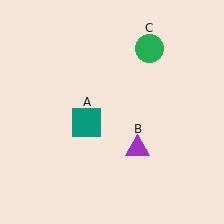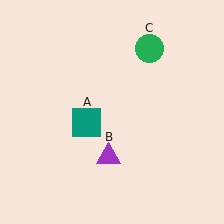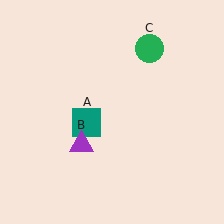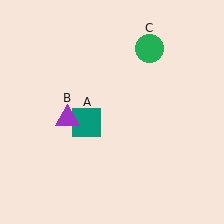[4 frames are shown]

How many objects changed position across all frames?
1 object changed position: purple triangle (object B).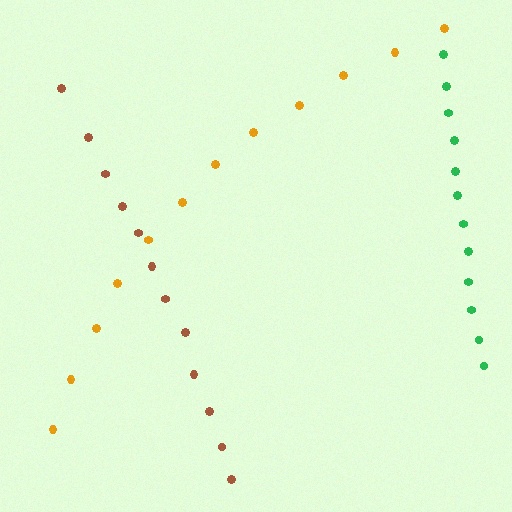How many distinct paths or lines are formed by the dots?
There are 3 distinct paths.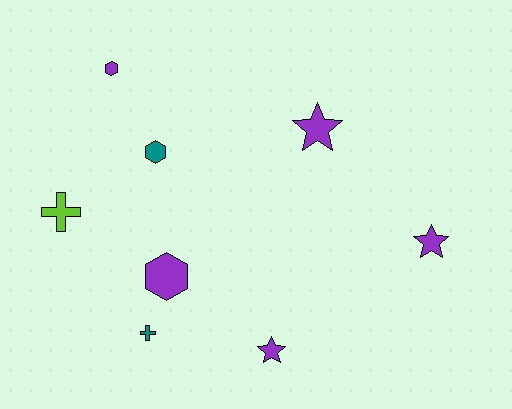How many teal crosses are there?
There is 1 teal cross.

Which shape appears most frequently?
Star, with 3 objects.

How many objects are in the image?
There are 8 objects.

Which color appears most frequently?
Purple, with 5 objects.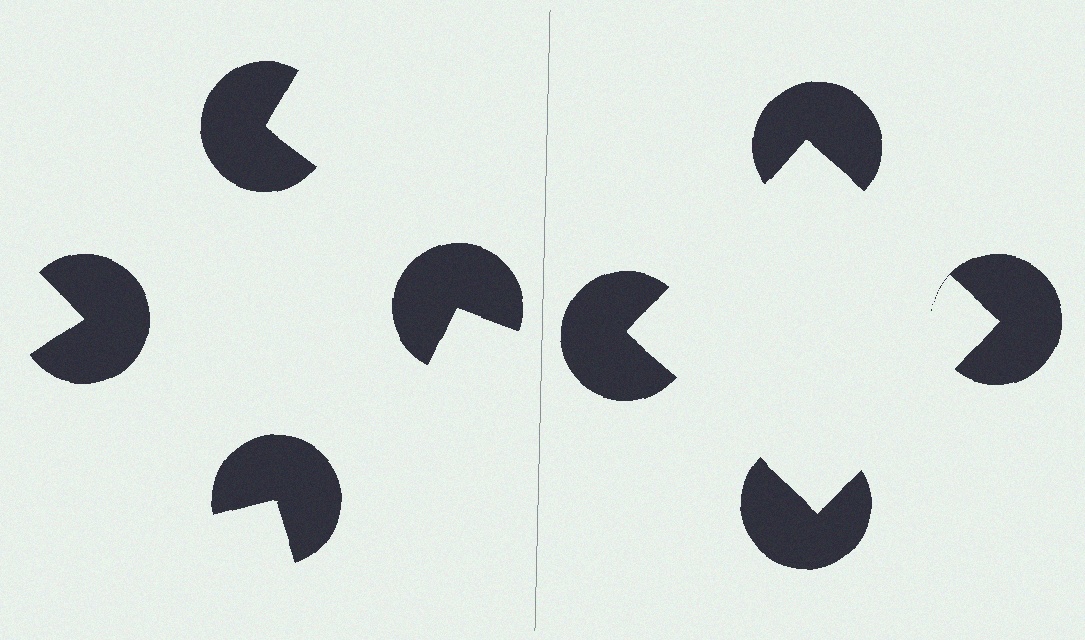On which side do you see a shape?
An illusory square appears on the right side. On the left side the wedge cuts are rotated, so no coherent shape forms.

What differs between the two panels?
The pac-man discs are positioned identically on both sides; only the wedge orientations differ. On the right they align to a square; on the left they are misaligned.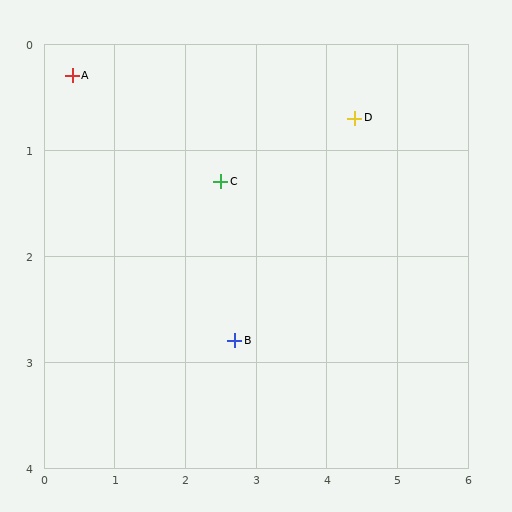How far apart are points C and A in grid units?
Points C and A are about 2.3 grid units apart.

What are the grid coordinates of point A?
Point A is at approximately (0.4, 0.3).